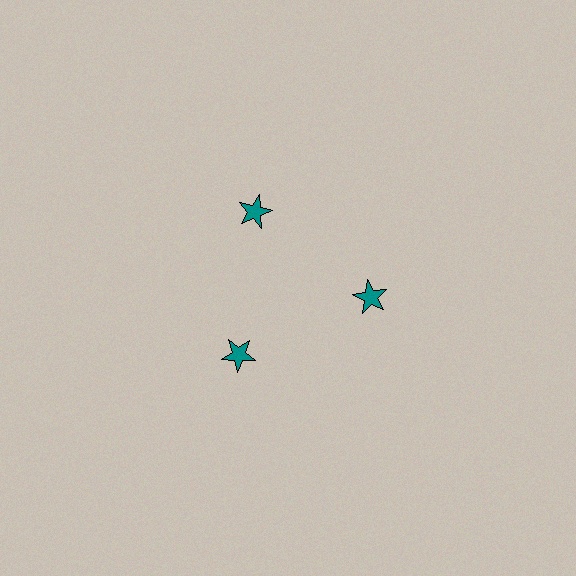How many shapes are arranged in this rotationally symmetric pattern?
There are 3 shapes, arranged in 3 groups of 1.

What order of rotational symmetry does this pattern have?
This pattern has 3-fold rotational symmetry.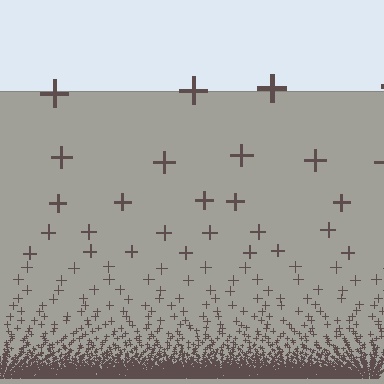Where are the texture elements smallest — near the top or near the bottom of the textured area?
Near the bottom.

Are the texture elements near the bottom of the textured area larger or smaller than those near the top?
Smaller. The gradient is inverted — elements near the bottom are smaller and denser.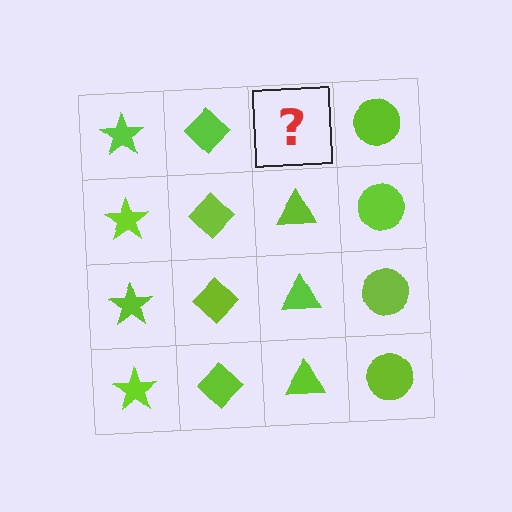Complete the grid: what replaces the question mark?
The question mark should be replaced with a lime triangle.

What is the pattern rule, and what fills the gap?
The rule is that each column has a consistent shape. The gap should be filled with a lime triangle.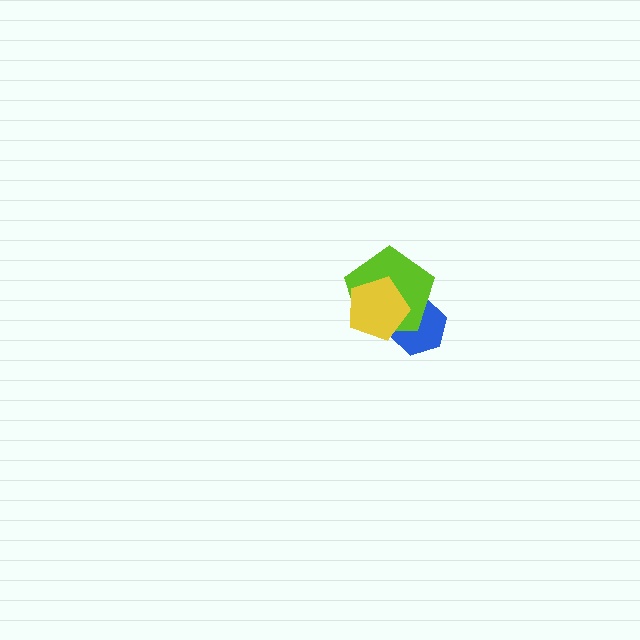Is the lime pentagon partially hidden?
Yes, it is partially covered by another shape.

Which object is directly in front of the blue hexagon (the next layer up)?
The lime pentagon is directly in front of the blue hexagon.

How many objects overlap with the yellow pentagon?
2 objects overlap with the yellow pentagon.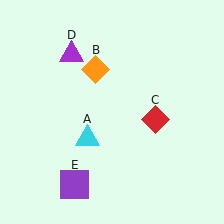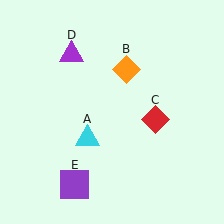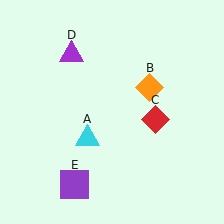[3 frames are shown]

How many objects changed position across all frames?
1 object changed position: orange diamond (object B).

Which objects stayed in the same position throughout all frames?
Cyan triangle (object A) and red diamond (object C) and purple triangle (object D) and purple square (object E) remained stationary.